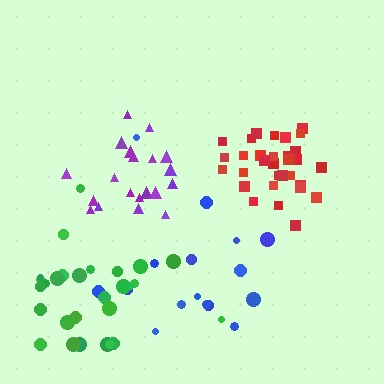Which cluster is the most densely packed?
Red.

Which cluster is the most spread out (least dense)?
Blue.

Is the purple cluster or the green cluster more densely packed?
Purple.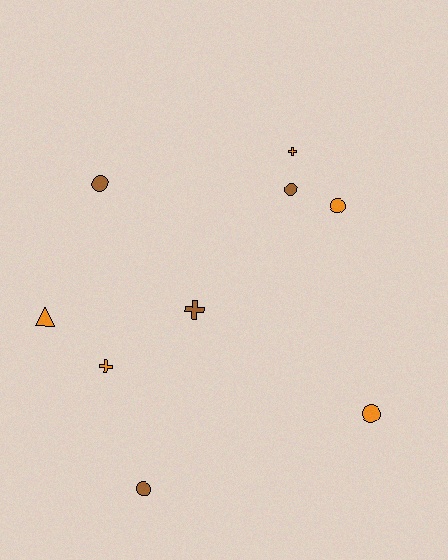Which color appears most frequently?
Orange, with 5 objects.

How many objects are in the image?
There are 9 objects.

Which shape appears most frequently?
Circle, with 5 objects.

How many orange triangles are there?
There is 1 orange triangle.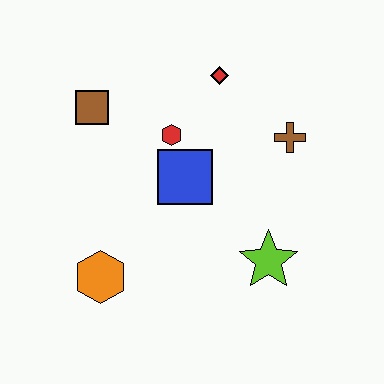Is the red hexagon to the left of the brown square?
No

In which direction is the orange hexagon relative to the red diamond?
The orange hexagon is below the red diamond.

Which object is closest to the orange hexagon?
The blue square is closest to the orange hexagon.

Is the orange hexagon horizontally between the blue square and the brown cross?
No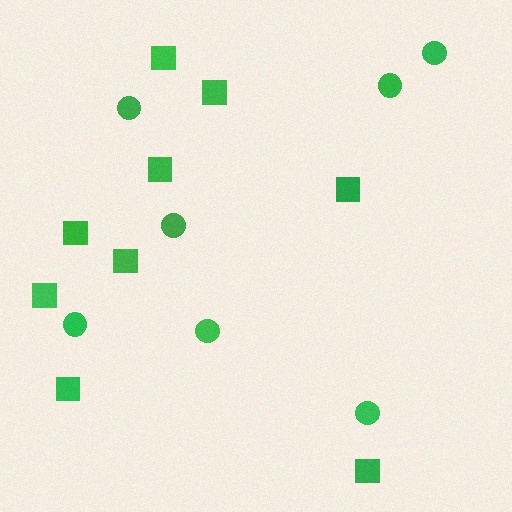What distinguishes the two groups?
There are 2 groups: one group of circles (7) and one group of squares (9).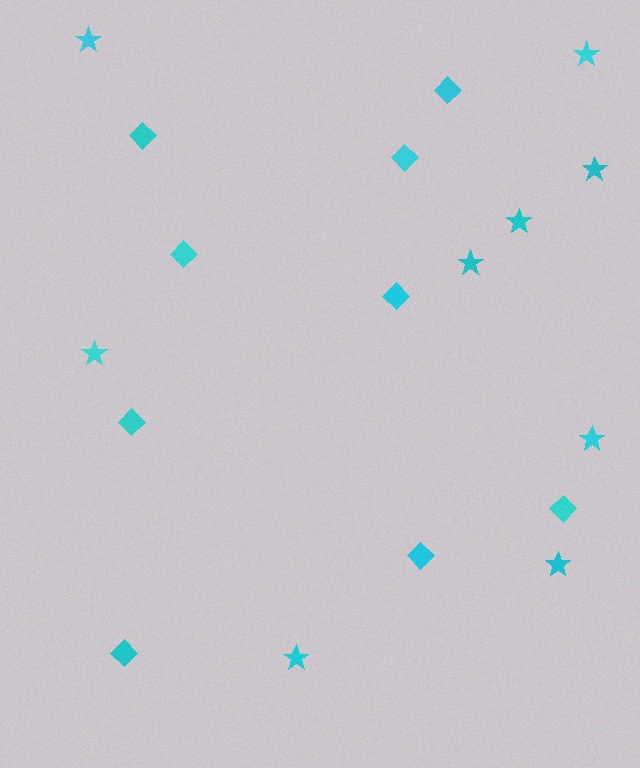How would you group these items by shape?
There are 2 groups: one group of diamonds (9) and one group of stars (9).